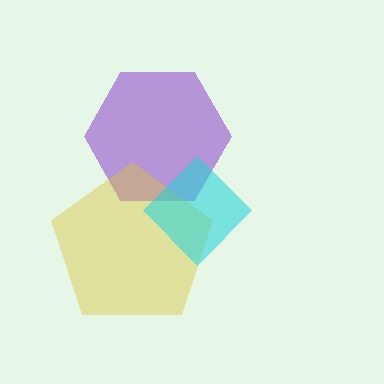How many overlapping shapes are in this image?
There are 3 overlapping shapes in the image.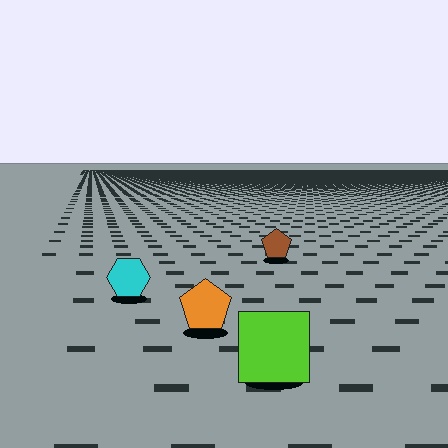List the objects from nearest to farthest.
From nearest to farthest: the lime square, the orange pentagon, the cyan hexagon, the brown pentagon.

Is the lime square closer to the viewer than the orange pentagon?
Yes. The lime square is closer — you can tell from the texture gradient: the ground texture is coarser near it.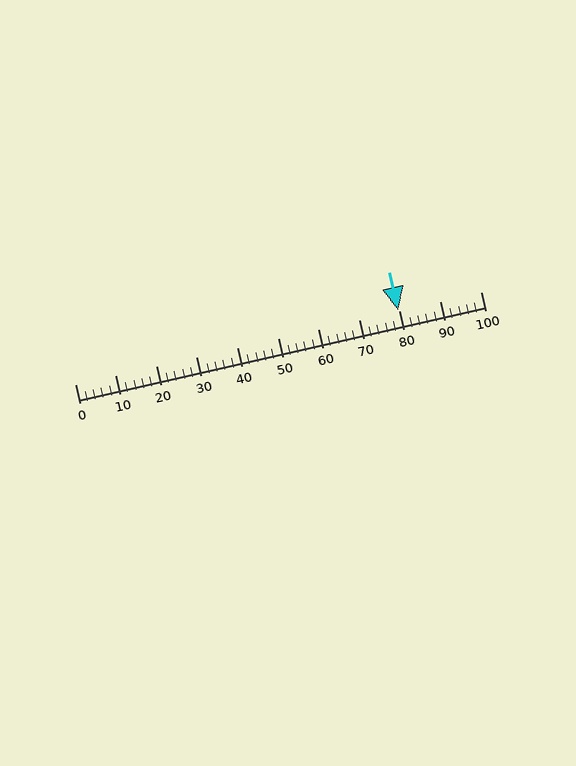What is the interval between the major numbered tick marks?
The major tick marks are spaced 10 units apart.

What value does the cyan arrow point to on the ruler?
The cyan arrow points to approximately 80.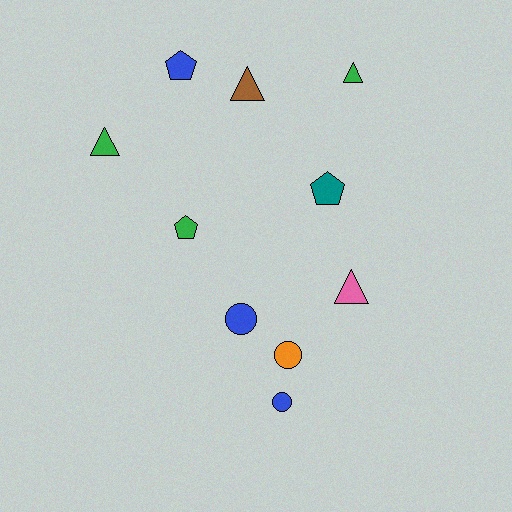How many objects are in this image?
There are 10 objects.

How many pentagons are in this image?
There are 3 pentagons.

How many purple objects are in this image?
There are no purple objects.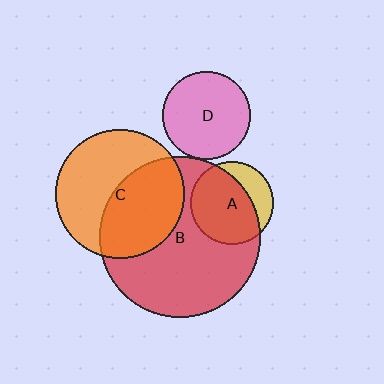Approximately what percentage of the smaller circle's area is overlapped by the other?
Approximately 70%.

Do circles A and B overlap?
Yes.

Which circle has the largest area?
Circle B (red).